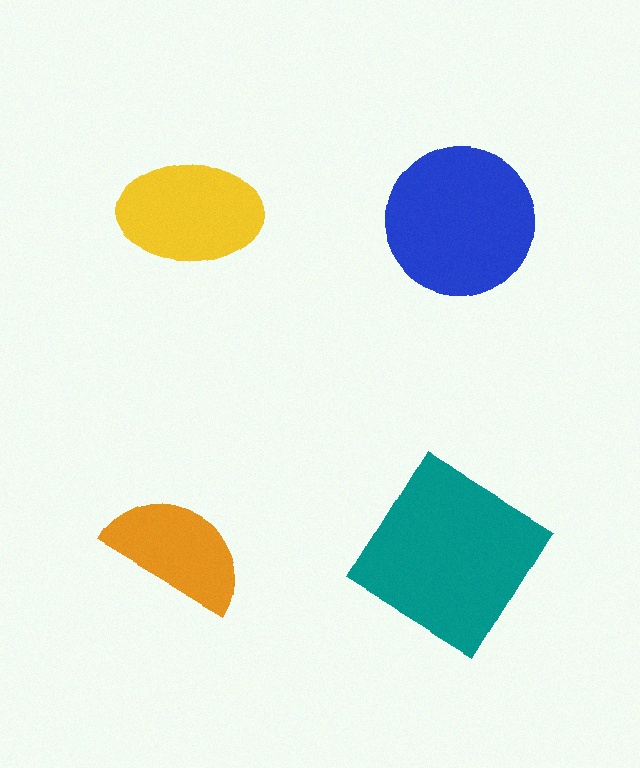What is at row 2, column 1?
An orange semicircle.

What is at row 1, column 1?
A yellow ellipse.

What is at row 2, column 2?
A teal diamond.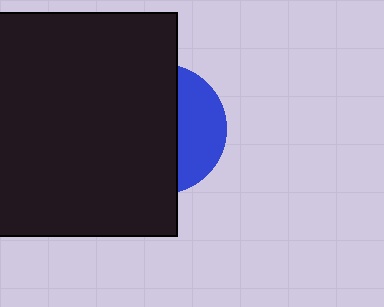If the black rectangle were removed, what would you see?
You would see the complete blue circle.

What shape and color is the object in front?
The object in front is a black rectangle.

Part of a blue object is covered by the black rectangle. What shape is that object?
It is a circle.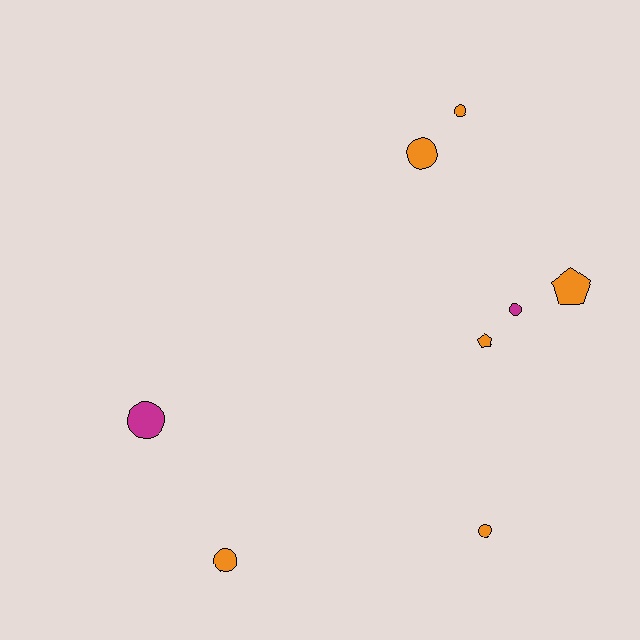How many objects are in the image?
There are 8 objects.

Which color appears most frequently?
Orange, with 6 objects.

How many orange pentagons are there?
There are 2 orange pentagons.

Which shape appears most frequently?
Circle, with 6 objects.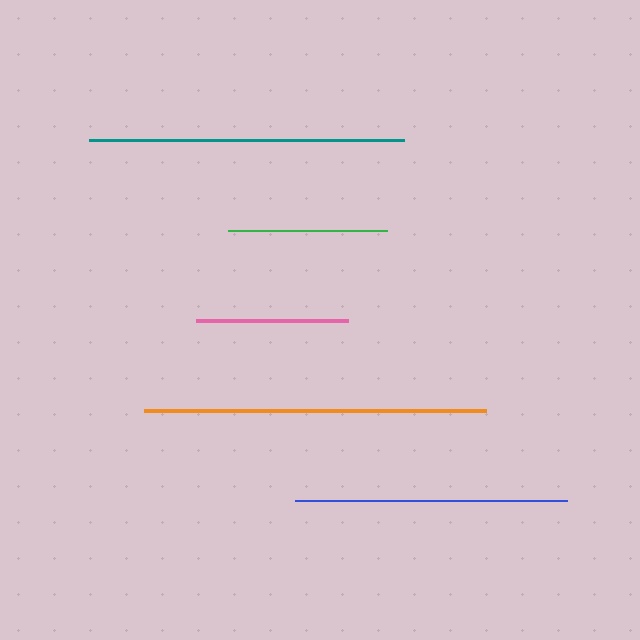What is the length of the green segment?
The green segment is approximately 158 pixels long.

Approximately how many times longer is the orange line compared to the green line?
The orange line is approximately 2.2 times the length of the green line.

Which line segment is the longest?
The orange line is the longest at approximately 342 pixels.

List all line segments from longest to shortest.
From longest to shortest: orange, teal, blue, green, pink.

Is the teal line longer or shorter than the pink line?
The teal line is longer than the pink line.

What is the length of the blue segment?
The blue segment is approximately 272 pixels long.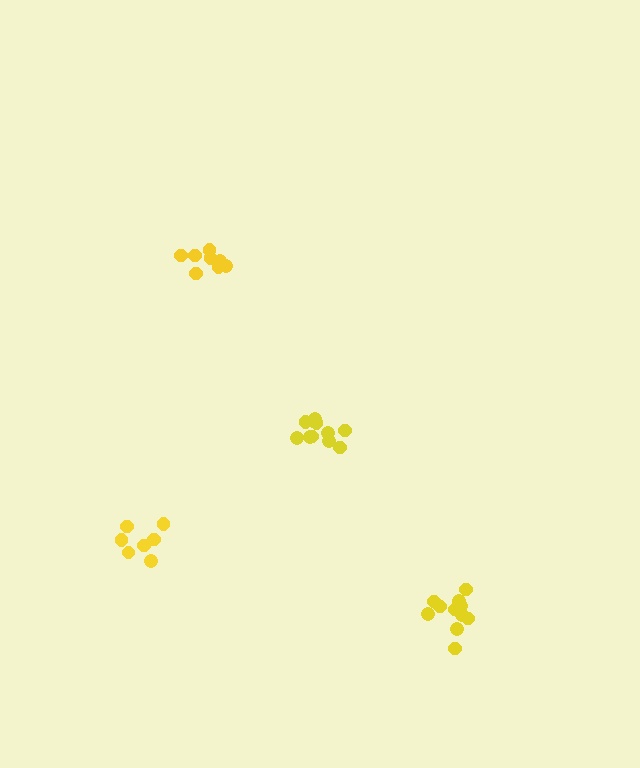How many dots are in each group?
Group 1: 11 dots, Group 2: 11 dots, Group 3: 8 dots, Group 4: 7 dots (37 total).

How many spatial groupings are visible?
There are 4 spatial groupings.